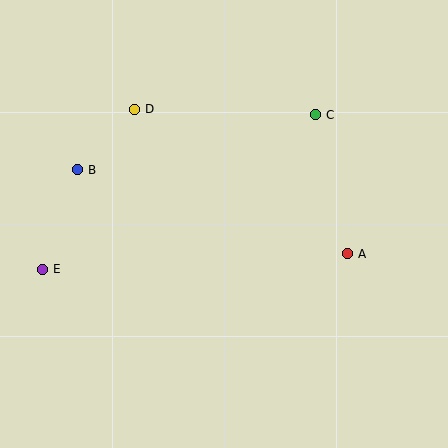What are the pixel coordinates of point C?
Point C is at (316, 115).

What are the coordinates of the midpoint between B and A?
The midpoint between B and A is at (213, 212).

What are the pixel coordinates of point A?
Point A is at (348, 254).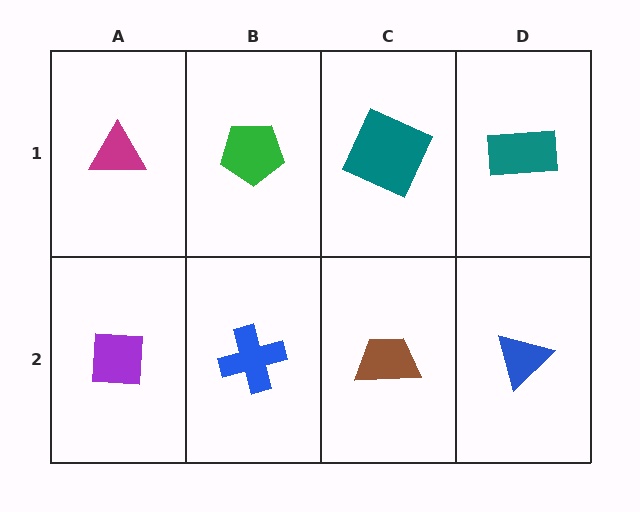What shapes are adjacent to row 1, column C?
A brown trapezoid (row 2, column C), a green pentagon (row 1, column B), a teal rectangle (row 1, column D).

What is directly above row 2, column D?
A teal rectangle.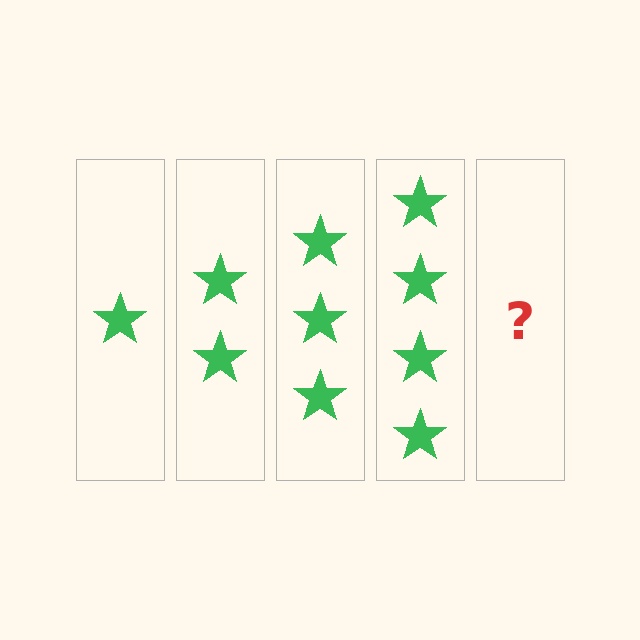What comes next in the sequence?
The next element should be 5 stars.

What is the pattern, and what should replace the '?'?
The pattern is that each step adds one more star. The '?' should be 5 stars.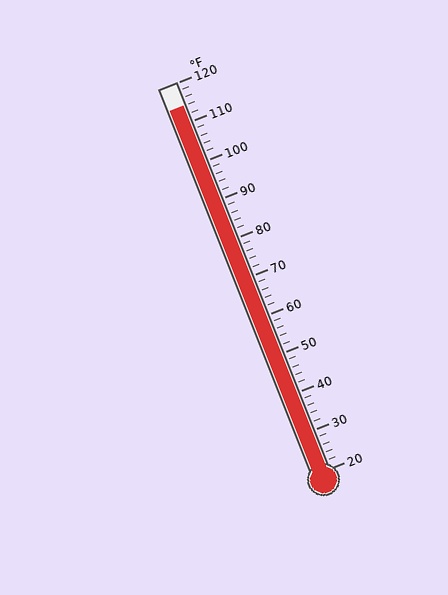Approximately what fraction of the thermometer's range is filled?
The thermometer is filled to approximately 95% of its range.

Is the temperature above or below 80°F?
The temperature is above 80°F.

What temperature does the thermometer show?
The thermometer shows approximately 114°F.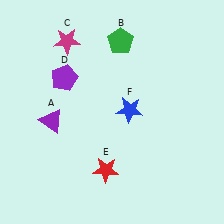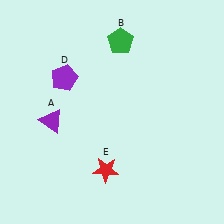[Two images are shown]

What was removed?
The magenta star (C), the blue star (F) were removed in Image 2.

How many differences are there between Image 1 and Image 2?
There are 2 differences between the two images.